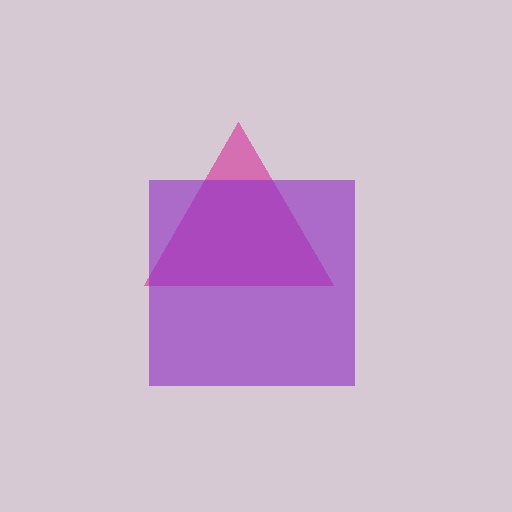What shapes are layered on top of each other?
The layered shapes are: a magenta triangle, a purple square.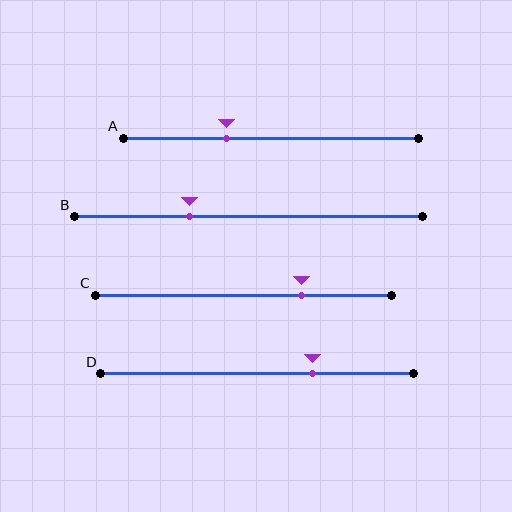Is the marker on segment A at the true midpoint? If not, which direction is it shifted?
No, the marker on segment A is shifted to the left by about 15% of the segment length.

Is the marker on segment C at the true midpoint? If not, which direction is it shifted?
No, the marker on segment C is shifted to the right by about 20% of the segment length.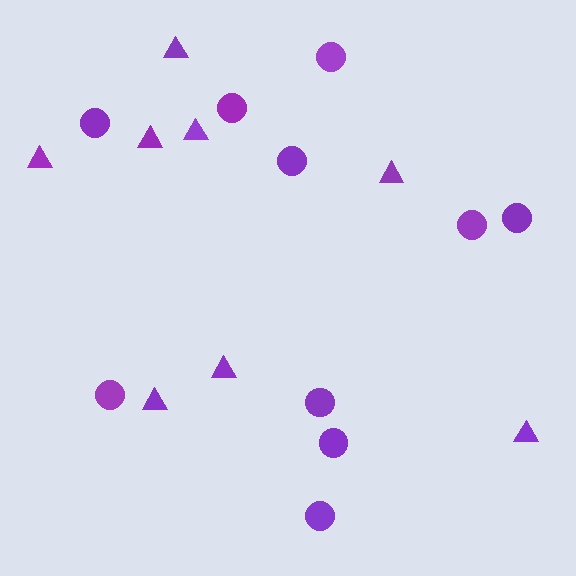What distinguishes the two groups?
There are 2 groups: one group of triangles (8) and one group of circles (10).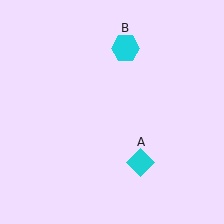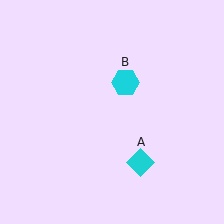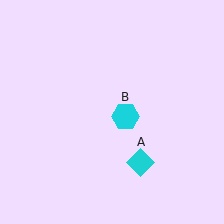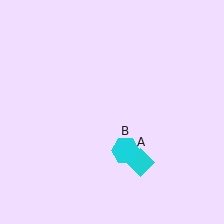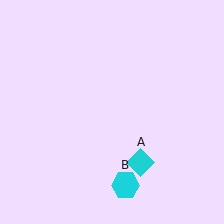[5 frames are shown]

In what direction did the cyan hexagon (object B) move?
The cyan hexagon (object B) moved down.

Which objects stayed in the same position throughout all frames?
Cyan diamond (object A) remained stationary.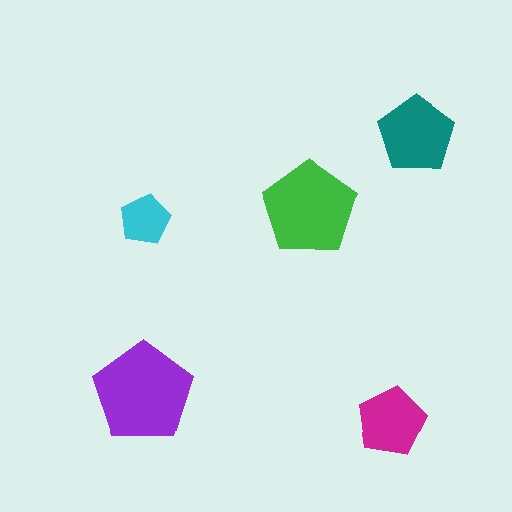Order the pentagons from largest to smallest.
the purple one, the green one, the teal one, the magenta one, the cyan one.